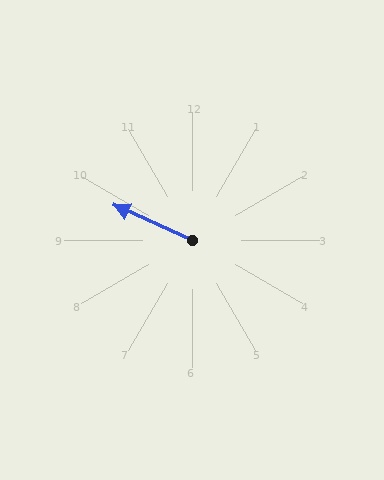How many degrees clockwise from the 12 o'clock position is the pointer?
Approximately 294 degrees.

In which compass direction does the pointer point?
Northwest.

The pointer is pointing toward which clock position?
Roughly 10 o'clock.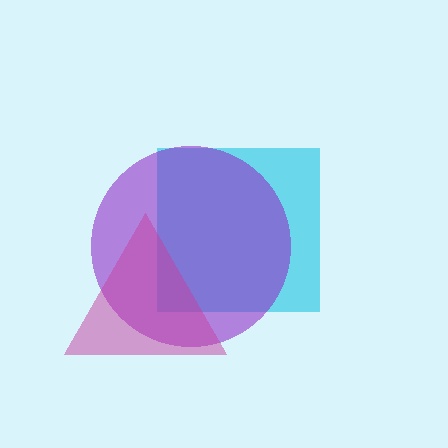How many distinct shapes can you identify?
There are 3 distinct shapes: a cyan square, a purple circle, a magenta triangle.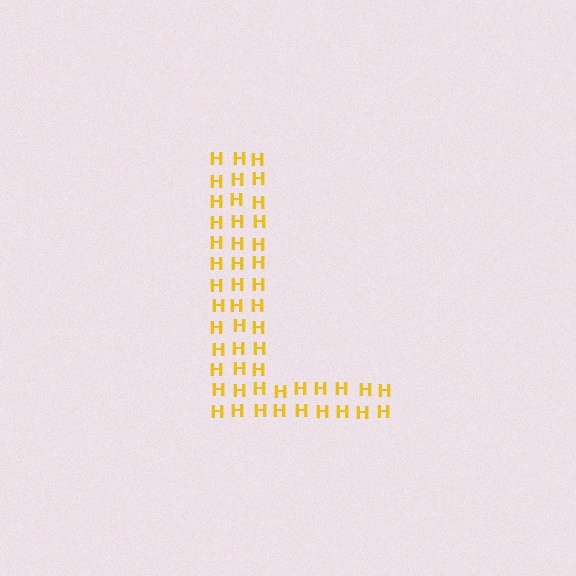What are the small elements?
The small elements are letter H's.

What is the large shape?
The large shape is the letter L.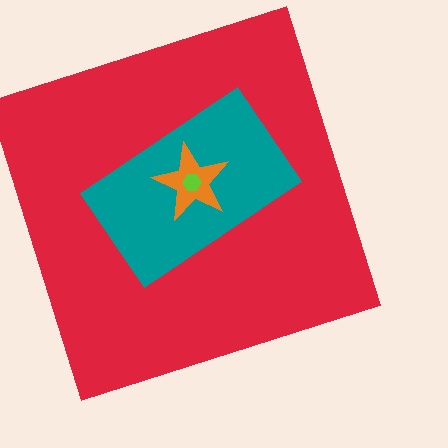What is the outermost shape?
The red square.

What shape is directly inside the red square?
The teal rectangle.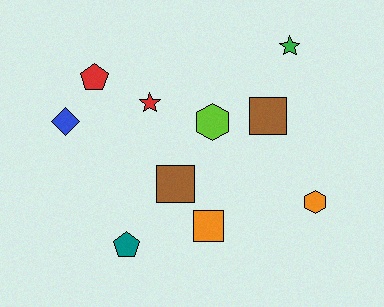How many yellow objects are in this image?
There are no yellow objects.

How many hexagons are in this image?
There are 2 hexagons.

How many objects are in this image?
There are 10 objects.